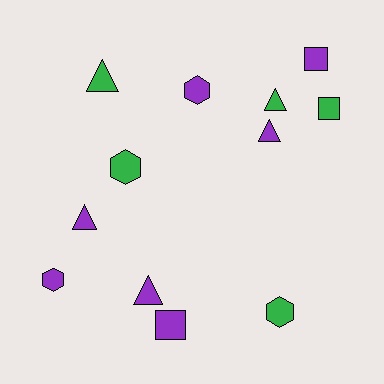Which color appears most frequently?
Purple, with 7 objects.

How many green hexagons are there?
There are 2 green hexagons.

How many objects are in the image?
There are 12 objects.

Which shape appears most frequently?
Triangle, with 5 objects.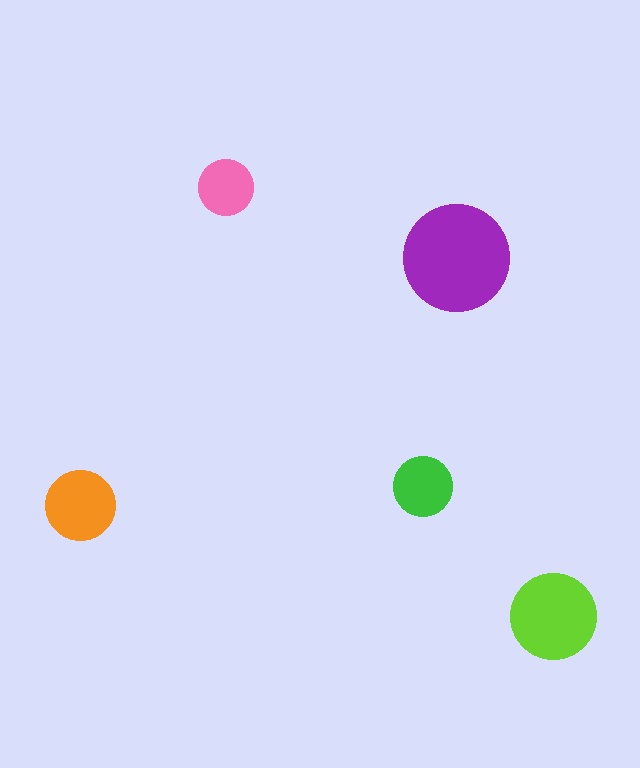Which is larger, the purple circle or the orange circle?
The purple one.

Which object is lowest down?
The lime circle is bottommost.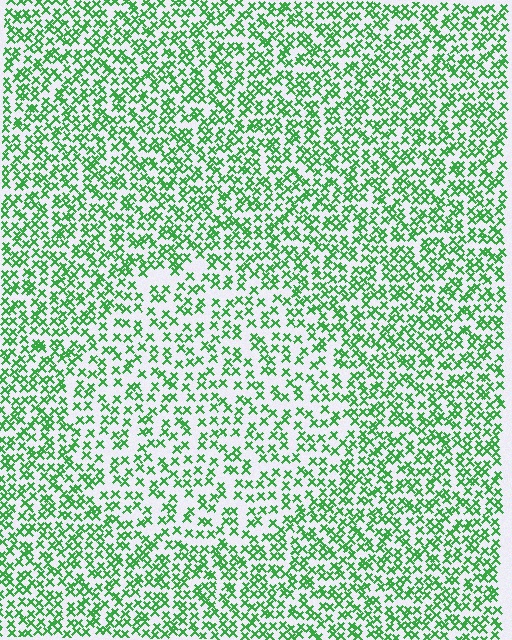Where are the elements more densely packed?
The elements are more densely packed outside the circle boundary.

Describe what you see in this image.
The image contains small green elements arranged at two different densities. A circle-shaped region is visible where the elements are less densely packed than the surrounding area.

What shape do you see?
I see a circle.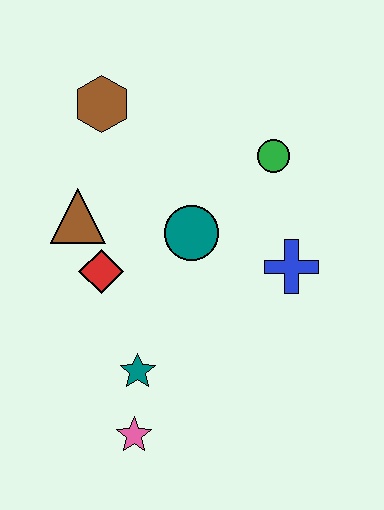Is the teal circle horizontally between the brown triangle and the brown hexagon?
No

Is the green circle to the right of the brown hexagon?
Yes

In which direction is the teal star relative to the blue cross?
The teal star is to the left of the blue cross.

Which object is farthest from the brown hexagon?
The pink star is farthest from the brown hexagon.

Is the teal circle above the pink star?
Yes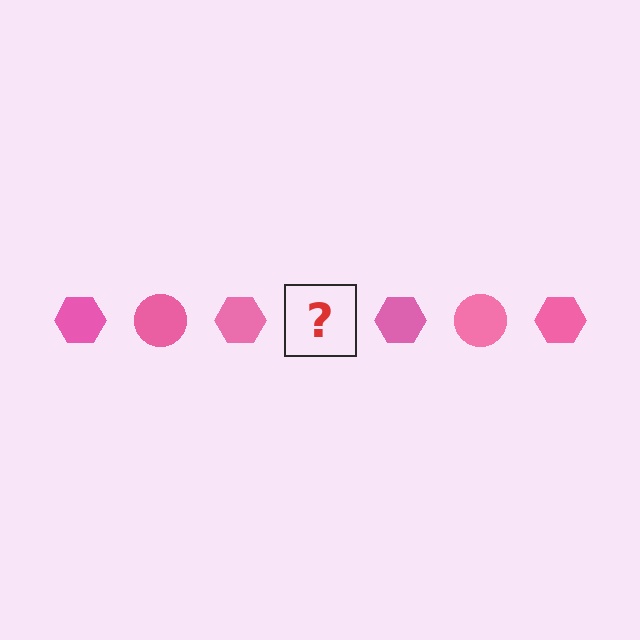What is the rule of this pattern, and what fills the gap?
The rule is that the pattern cycles through hexagon, circle shapes in pink. The gap should be filled with a pink circle.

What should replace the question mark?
The question mark should be replaced with a pink circle.